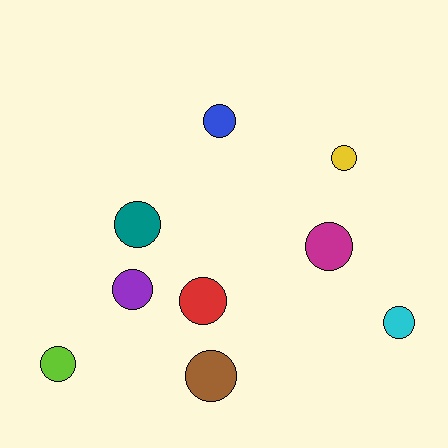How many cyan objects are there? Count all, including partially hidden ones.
There is 1 cyan object.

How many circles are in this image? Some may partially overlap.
There are 9 circles.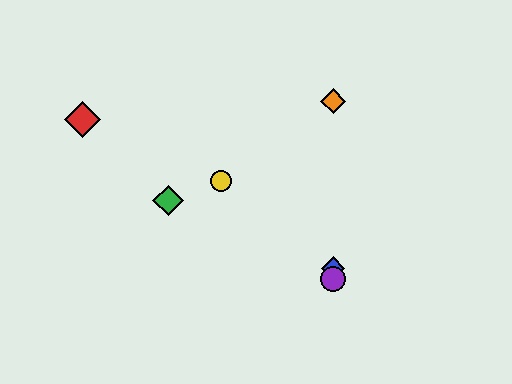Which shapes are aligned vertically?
The blue diamond, the purple circle, the orange diamond are aligned vertically.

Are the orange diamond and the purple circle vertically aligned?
Yes, both are at x≈333.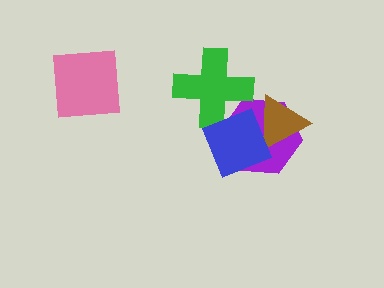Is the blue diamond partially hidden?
No, no other shape covers it.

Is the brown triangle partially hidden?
Yes, it is partially covered by another shape.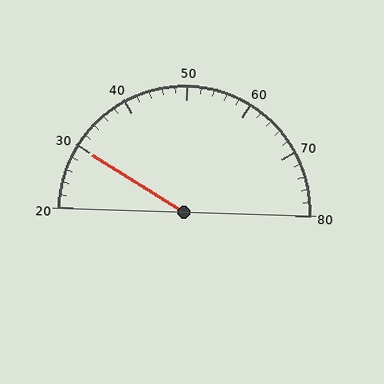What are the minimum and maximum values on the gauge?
The gauge ranges from 20 to 80.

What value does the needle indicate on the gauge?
The needle indicates approximately 30.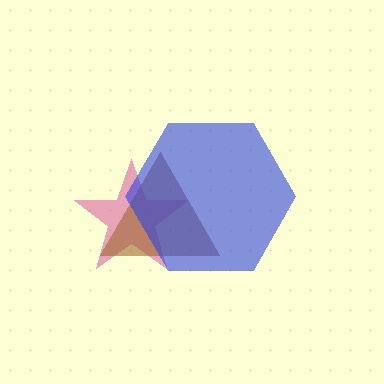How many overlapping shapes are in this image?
There are 3 overlapping shapes in the image.